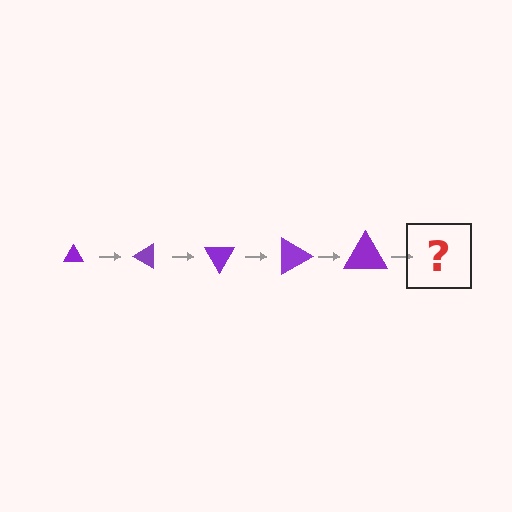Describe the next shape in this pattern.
It should be a triangle, larger than the previous one and rotated 150 degrees from the start.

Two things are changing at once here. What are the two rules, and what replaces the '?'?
The two rules are that the triangle grows larger each step and it rotates 30 degrees each step. The '?' should be a triangle, larger than the previous one and rotated 150 degrees from the start.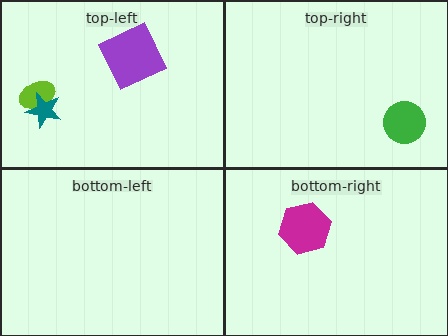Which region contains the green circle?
The top-right region.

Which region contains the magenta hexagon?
The bottom-right region.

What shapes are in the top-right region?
The green circle.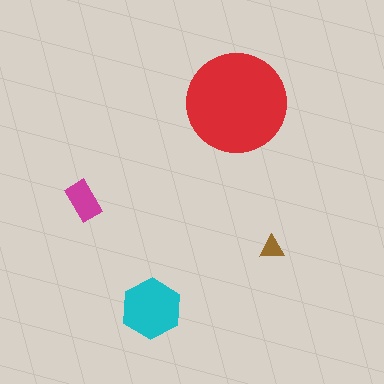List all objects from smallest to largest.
The brown triangle, the magenta rectangle, the cyan hexagon, the red circle.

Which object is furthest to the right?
The brown triangle is rightmost.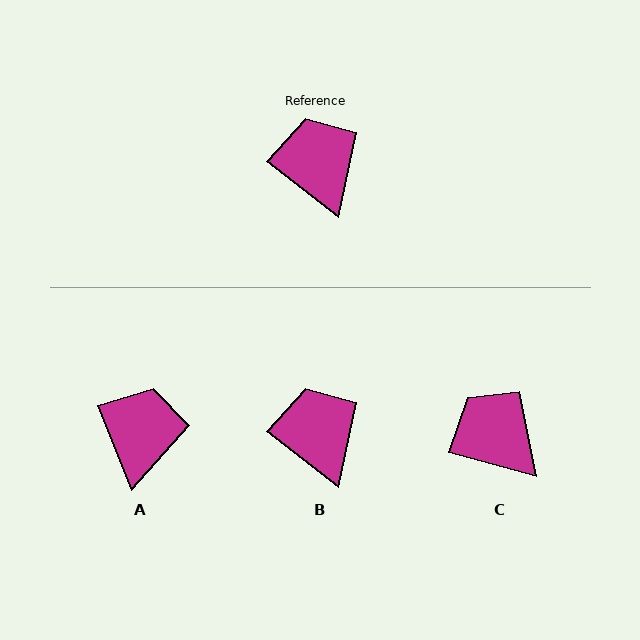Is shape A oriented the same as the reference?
No, it is off by about 31 degrees.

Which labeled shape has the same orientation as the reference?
B.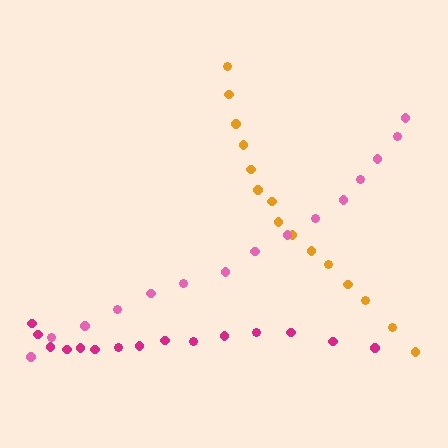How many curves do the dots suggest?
There are 3 distinct paths.